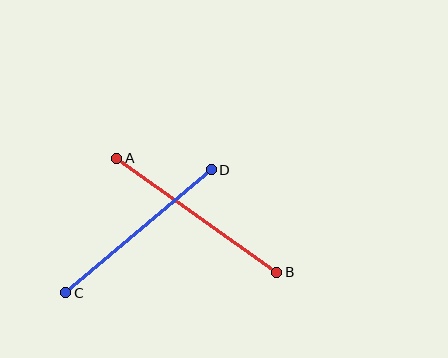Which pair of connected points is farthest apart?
Points A and B are farthest apart.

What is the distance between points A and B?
The distance is approximately 197 pixels.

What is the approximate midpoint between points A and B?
The midpoint is at approximately (197, 215) pixels.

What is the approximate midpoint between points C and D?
The midpoint is at approximately (138, 231) pixels.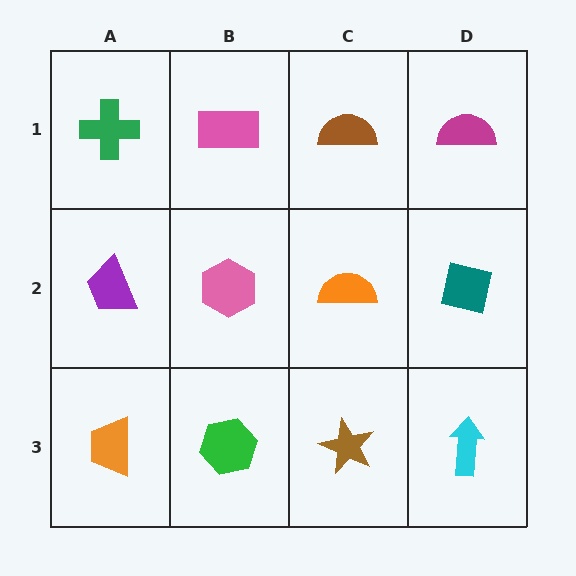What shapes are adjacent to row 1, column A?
A purple trapezoid (row 2, column A), a pink rectangle (row 1, column B).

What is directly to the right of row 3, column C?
A cyan arrow.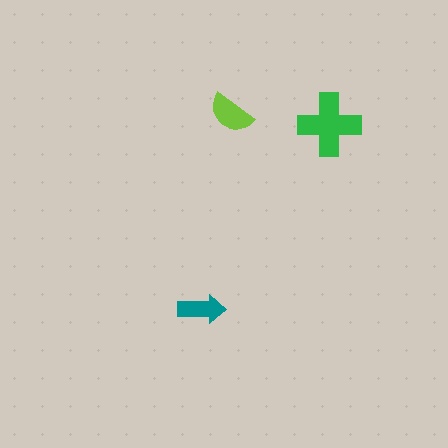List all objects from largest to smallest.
The green cross, the lime semicircle, the teal arrow.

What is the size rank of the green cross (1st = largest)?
1st.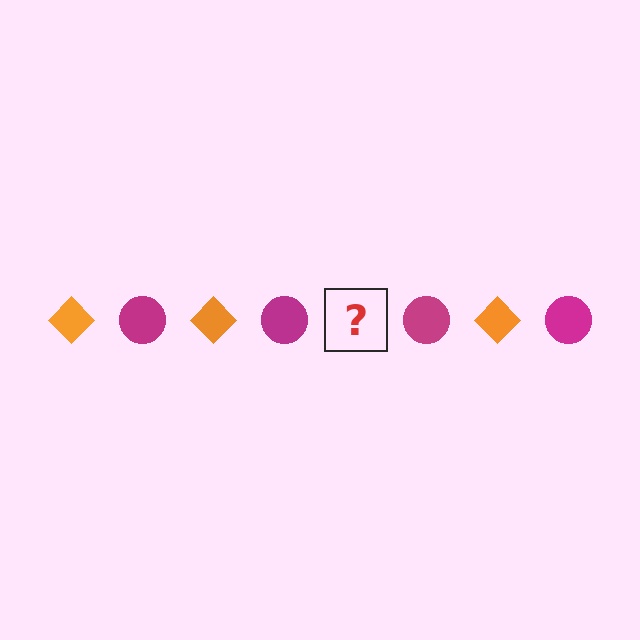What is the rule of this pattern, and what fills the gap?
The rule is that the pattern alternates between orange diamond and magenta circle. The gap should be filled with an orange diamond.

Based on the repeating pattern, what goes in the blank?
The blank should be an orange diamond.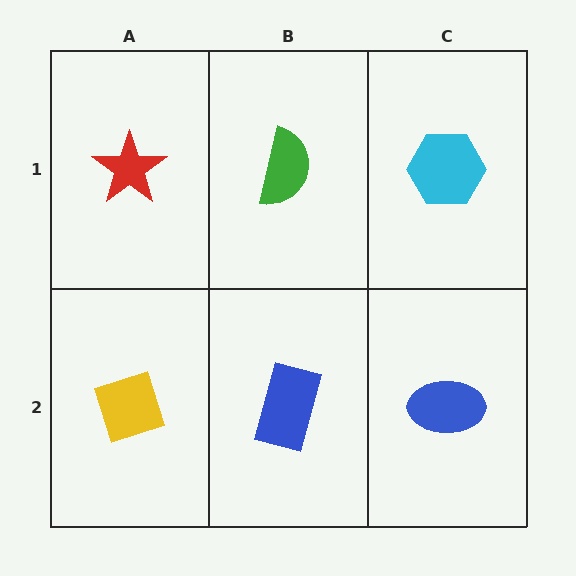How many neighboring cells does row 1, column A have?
2.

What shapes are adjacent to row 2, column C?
A cyan hexagon (row 1, column C), a blue rectangle (row 2, column B).